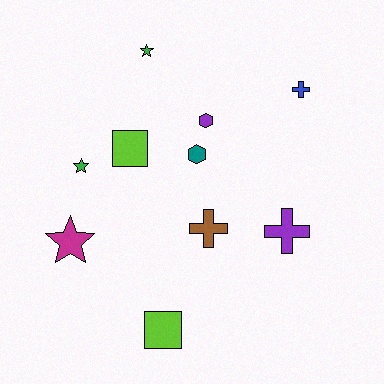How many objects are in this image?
There are 10 objects.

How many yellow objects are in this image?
There are no yellow objects.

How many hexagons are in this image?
There are 2 hexagons.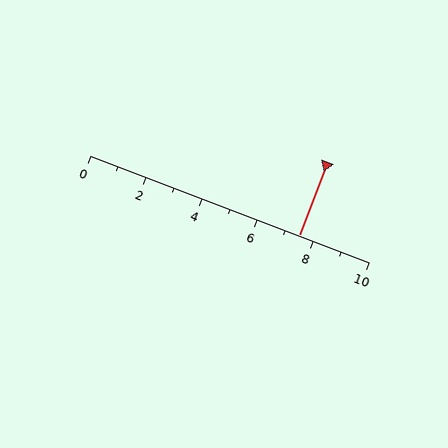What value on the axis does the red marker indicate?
The marker indicates approximately 7.5.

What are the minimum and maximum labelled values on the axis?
The axis runs from 0 to 10.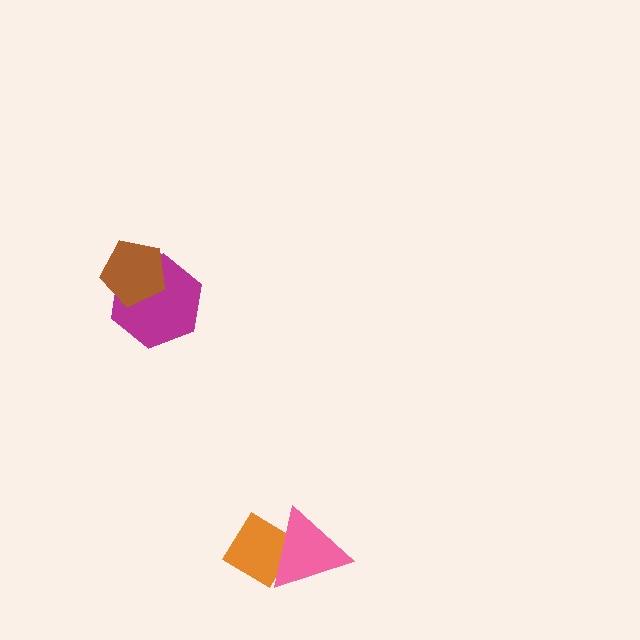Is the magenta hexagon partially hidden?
Yes, it is partially covered by another shape.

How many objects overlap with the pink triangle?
1 object overlaps with the pink triangle.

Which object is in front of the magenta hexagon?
The brown pentagon is in front of the magenta hexagon.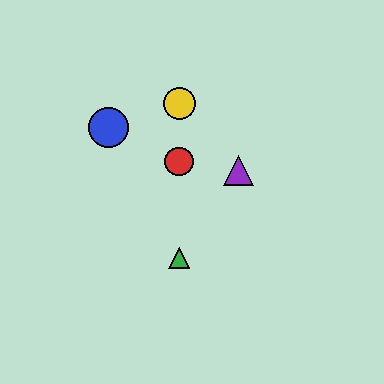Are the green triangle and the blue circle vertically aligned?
No, the green triangle is at x≈179 and the blue circle is at x≈109.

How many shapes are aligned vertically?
3 shapes (the red circle, the green triangle, the yellow circle) are aligned vertically.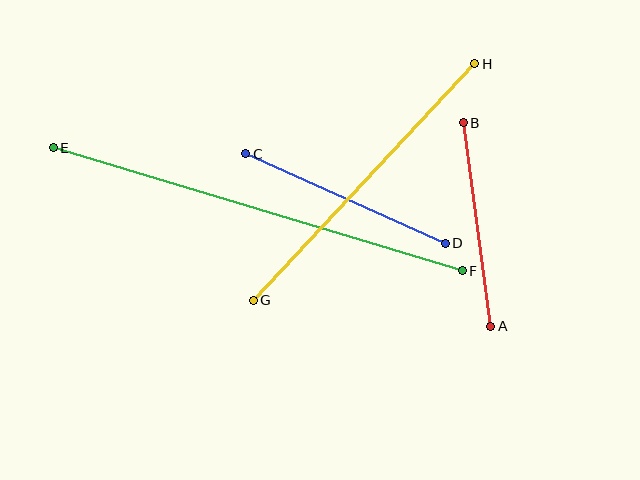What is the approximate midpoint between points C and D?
The midpoint is at approximately (346, 198) pixels.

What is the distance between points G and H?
The distance is approximately 324 pixels.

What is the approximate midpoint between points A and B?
The midpoint is at approximately (477, 225) pixels.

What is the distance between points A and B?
The distance is approximately 205 pixels.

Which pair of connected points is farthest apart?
Points E and F are farthest apart.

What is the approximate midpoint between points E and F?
The midpoint is at approximately (258, 209) pixels.